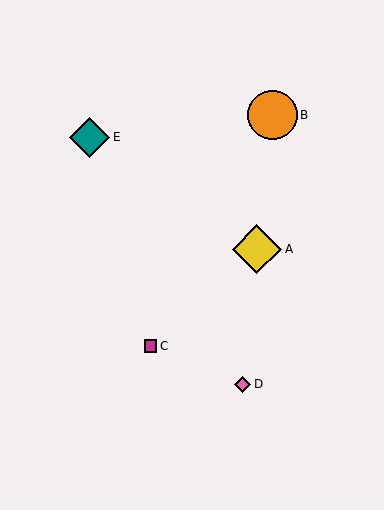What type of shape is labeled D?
Shape D is a pink diamond.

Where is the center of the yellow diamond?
The center of the yellow diamond is at (257, 249).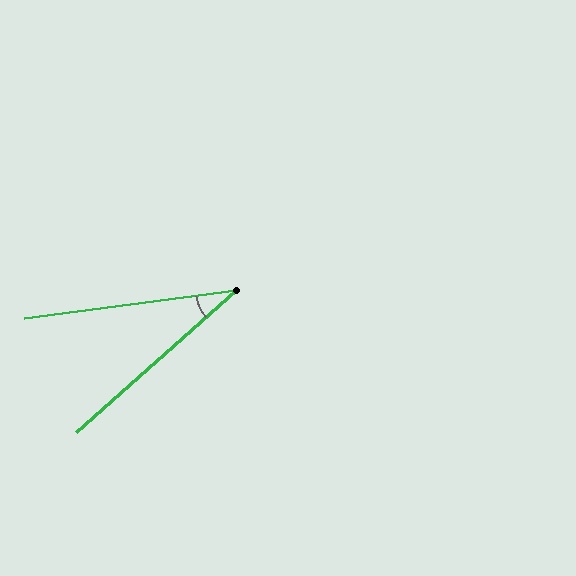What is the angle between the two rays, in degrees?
Approximately 34 degrees.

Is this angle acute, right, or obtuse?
It is acute.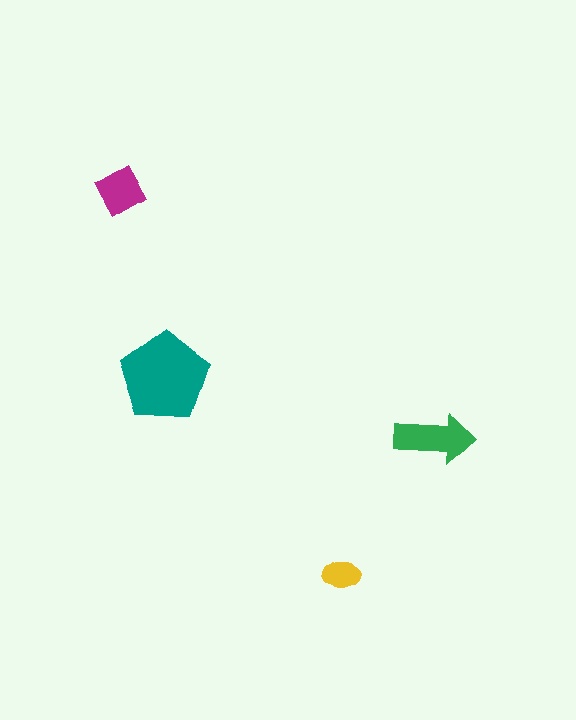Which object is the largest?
The teal pentagon.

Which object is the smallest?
The yellow ellipse.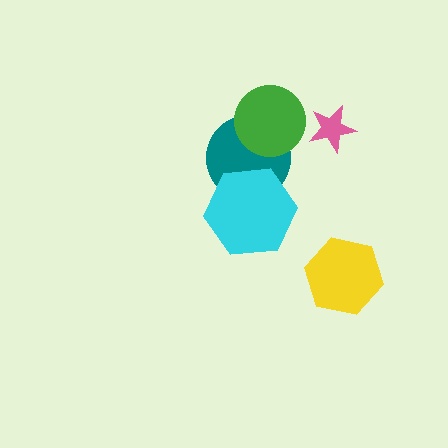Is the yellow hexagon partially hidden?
No, no other shape covers it.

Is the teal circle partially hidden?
Yes, it is partially covered by another shape.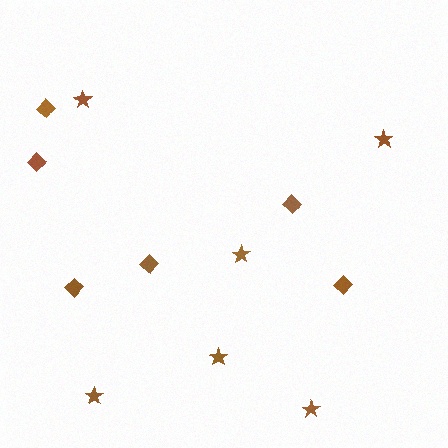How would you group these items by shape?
There are 2 groups: one group of stars (6) and one group of diamonds (6).